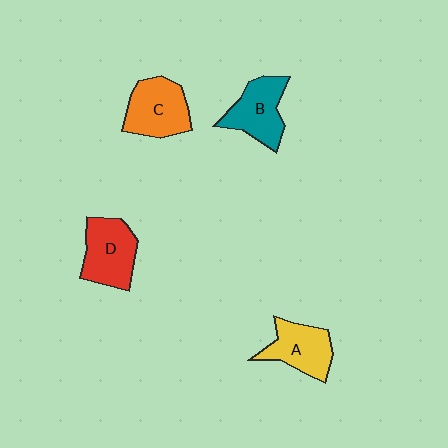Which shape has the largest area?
Shape C (orange).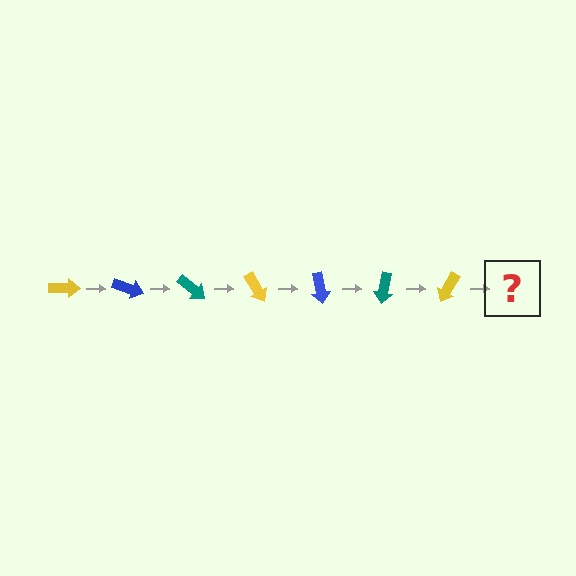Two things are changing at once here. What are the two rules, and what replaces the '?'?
The two rules are that it rotates 20 degrees each step and the color cycles through yellow, blue, and teal. The '?' should be a blue arrow, rotated 140 degrees from the start.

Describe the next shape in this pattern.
It should be a blue arrow, rotated 140 degrees from the start.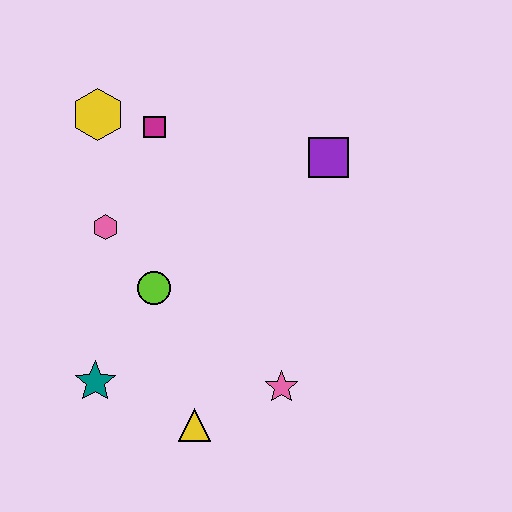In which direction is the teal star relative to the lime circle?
The teal star is below the lime circle.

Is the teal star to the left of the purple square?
Yes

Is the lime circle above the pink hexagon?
No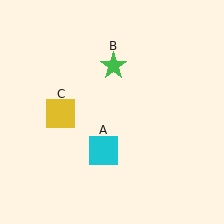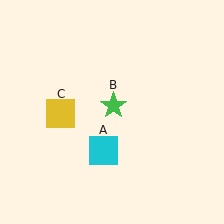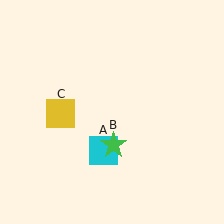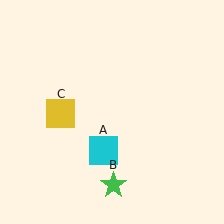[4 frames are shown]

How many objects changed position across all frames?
1 object changed position: green star (object B).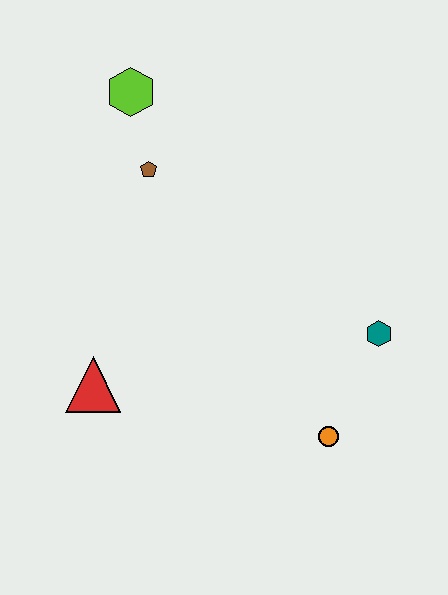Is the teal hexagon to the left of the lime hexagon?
No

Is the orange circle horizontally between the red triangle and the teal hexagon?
Yes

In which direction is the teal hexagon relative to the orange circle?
The teal hexagon is above the orange circle.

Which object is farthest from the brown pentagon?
The orange circle is farthest from the brown pentagon.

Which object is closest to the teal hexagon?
The orange circle is closest to the teal hexagon.